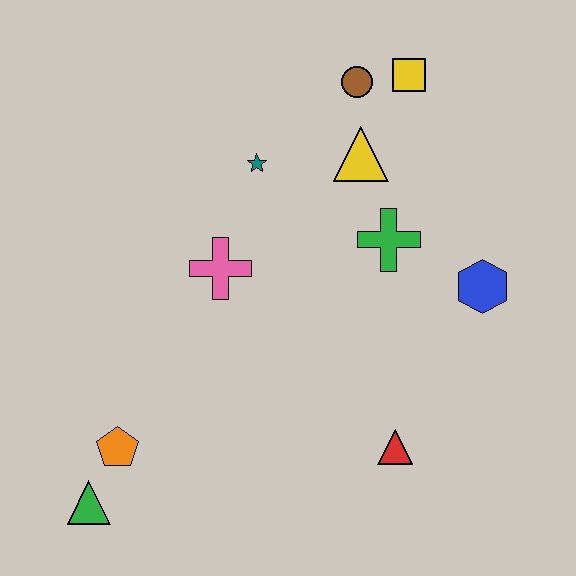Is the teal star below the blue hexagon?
No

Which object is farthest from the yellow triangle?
The green triangle is farthest from the yellow triangle.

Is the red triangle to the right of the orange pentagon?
Yes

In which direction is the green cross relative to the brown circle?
The green cross is below the brown circle.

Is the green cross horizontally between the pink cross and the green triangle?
No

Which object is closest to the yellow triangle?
The brown circle is closest to the yellow triangle.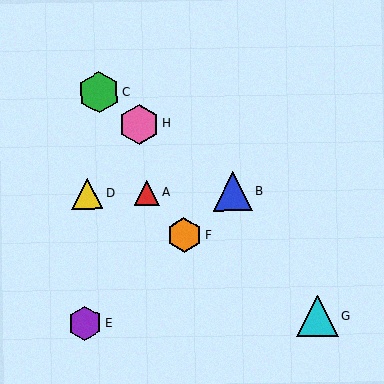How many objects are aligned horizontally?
3 objects (A, B, D) are aligned horizontally.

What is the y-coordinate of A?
Object A is at y≈193.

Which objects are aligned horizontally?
Objects A, B, D are aligned horizontally.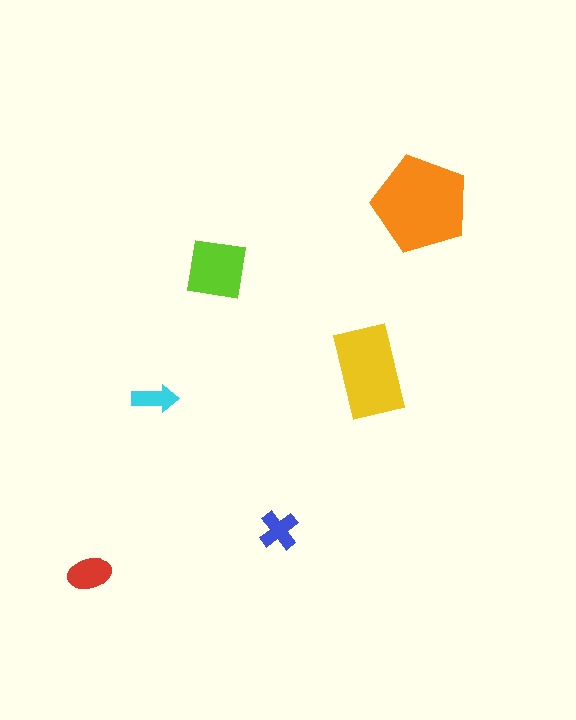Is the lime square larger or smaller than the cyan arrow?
Larger.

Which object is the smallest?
The cyan arrow.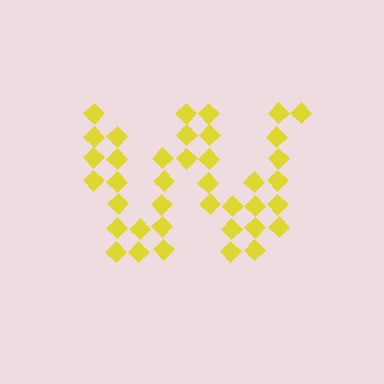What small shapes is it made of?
It is made of small diamonds.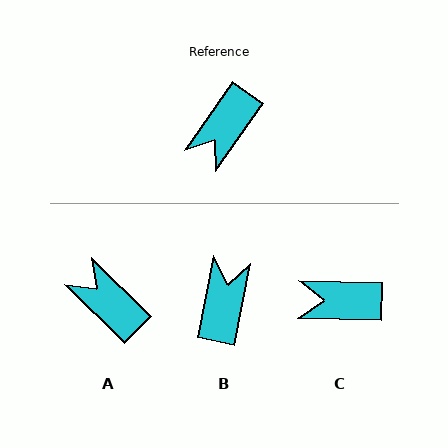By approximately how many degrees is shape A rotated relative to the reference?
Approximately 99 degrees clockwise.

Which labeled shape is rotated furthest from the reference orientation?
B, about 157 degrees away.